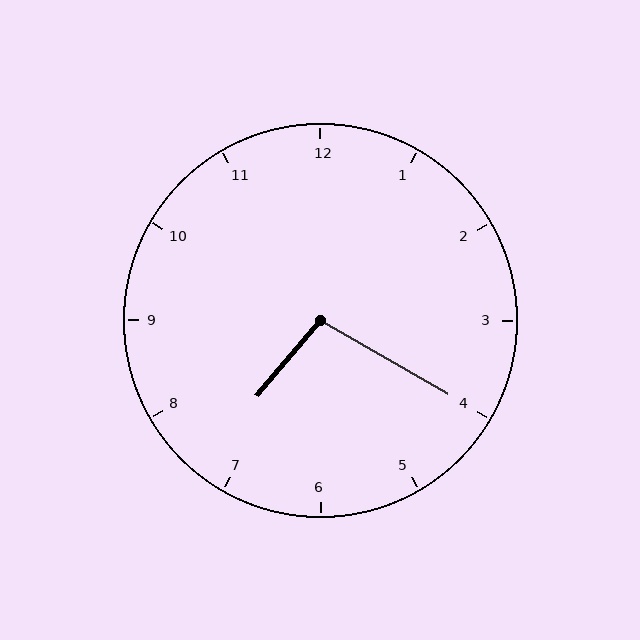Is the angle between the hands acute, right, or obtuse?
It is obtuse.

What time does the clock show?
7:20.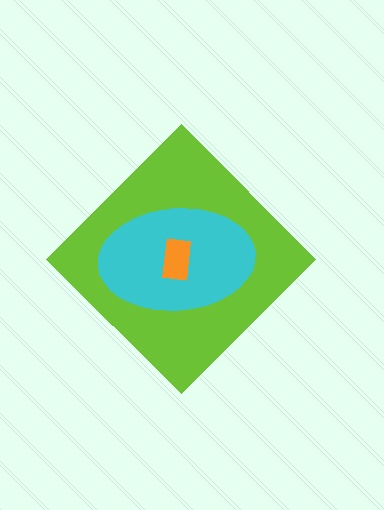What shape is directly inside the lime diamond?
The cyan ellipse.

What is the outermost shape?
The lime diamond.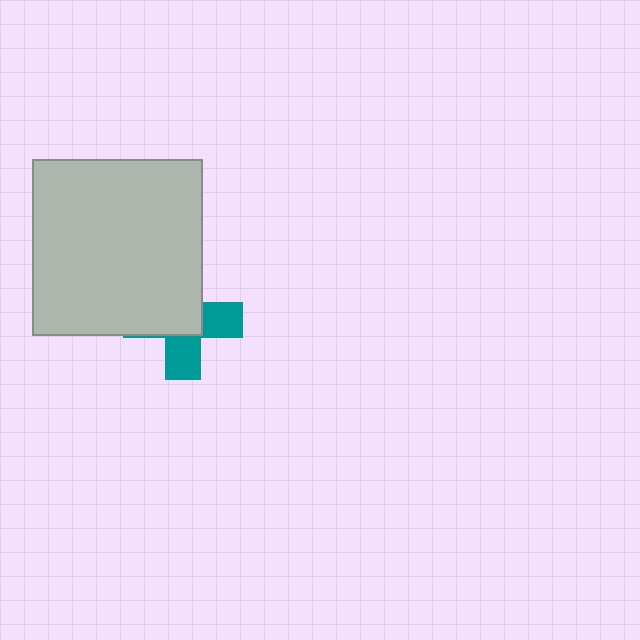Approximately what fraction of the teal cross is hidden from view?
Roughly 58% of the teal cross is hidden behind the light gray rectangle.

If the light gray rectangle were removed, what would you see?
You would see the complete teal cross.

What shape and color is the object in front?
The object in front is a light gray rectangle.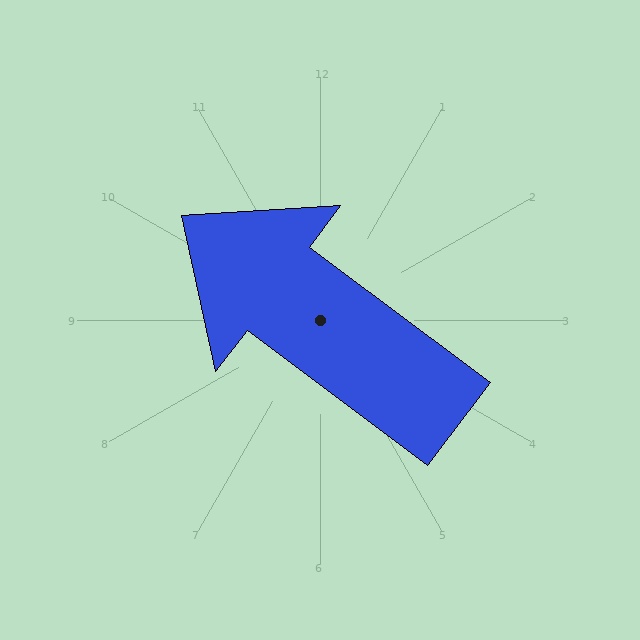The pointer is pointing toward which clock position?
Roughly 10 o'clock.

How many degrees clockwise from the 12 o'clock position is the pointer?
Approximately 307 degrees.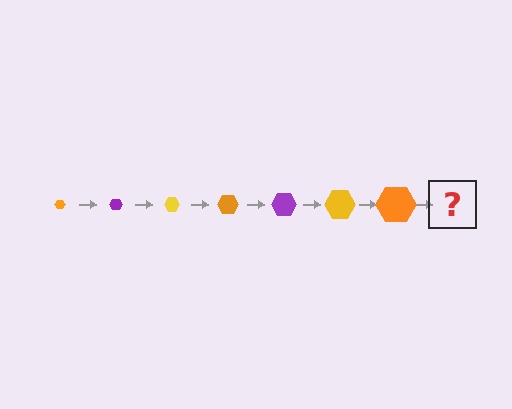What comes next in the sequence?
The next element should be a purple hexagon, larger than the previous one.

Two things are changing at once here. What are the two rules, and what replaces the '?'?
The two rules are that the hexagon grows larger each step and the color cycles through orange, purple, and yellow. The '?' should be a purple hexagon, larger than the previous one.